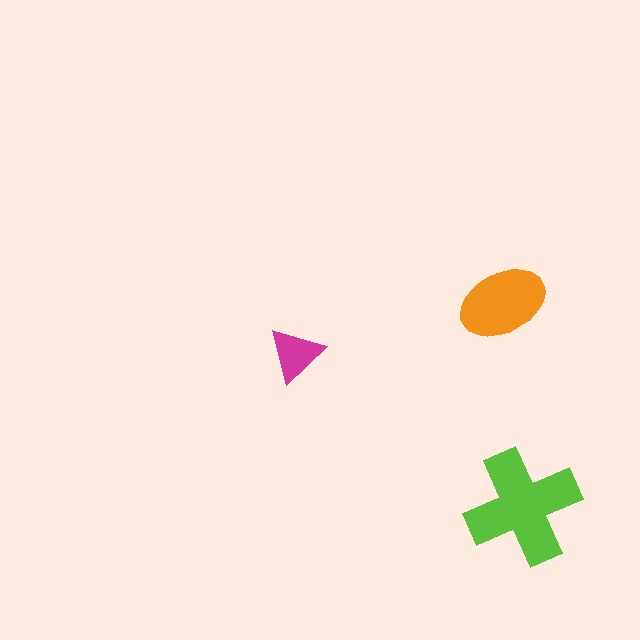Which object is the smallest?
The magenta triangle.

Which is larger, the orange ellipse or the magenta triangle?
The orange ellipse.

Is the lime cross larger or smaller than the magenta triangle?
Larger.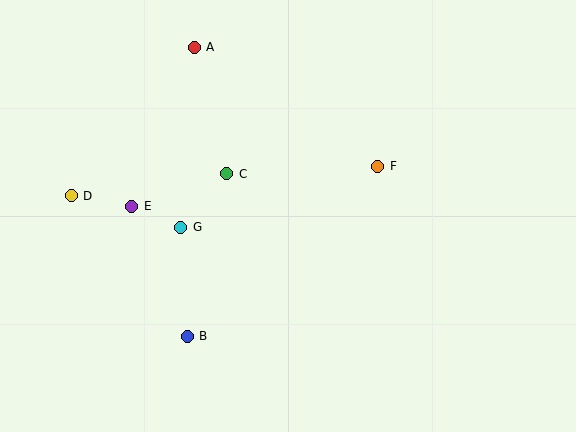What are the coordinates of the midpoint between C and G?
The midpoint between C and G is at (204, 201).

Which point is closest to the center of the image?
Point C at (227, 174) is closest to the center.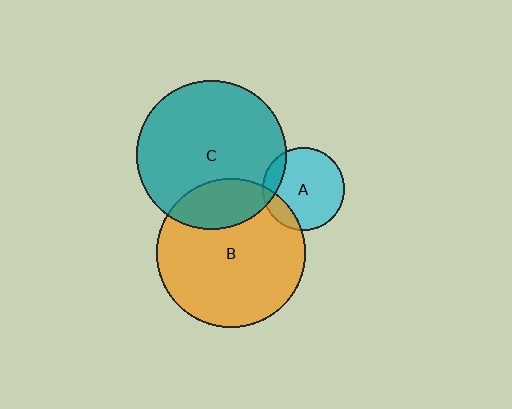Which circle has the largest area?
Circle C (teal).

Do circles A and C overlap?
Yes.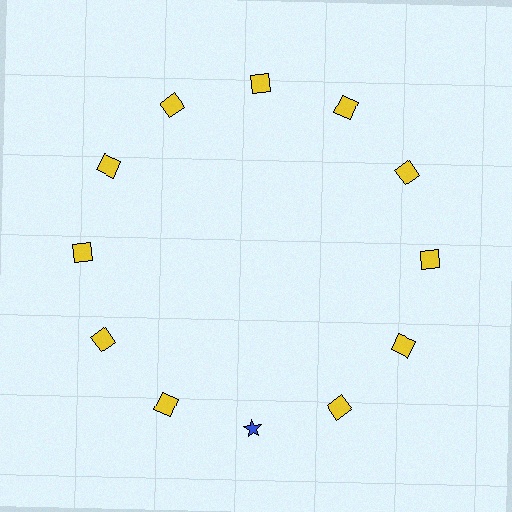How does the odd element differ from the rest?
It differs in both color (blue instead of yellow) and shape (star instead of square).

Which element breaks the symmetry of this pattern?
The blue star at roughly the 6 o'clock position breaks the symmetry. All other shapes are yellow squares.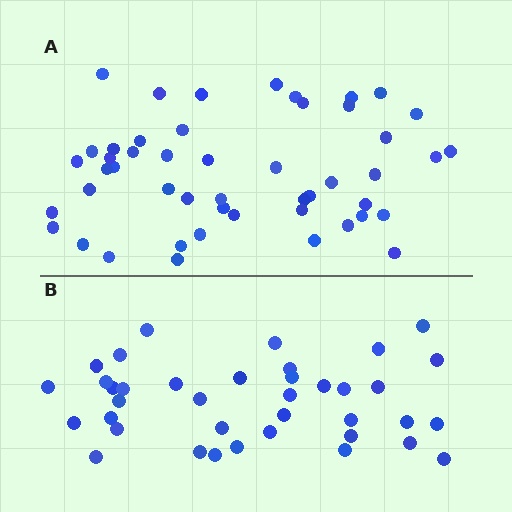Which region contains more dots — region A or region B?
Region A (the top region) has more dots.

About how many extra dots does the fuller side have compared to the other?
Region A has roughly 12 or so more dots than region B.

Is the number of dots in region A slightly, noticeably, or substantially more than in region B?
Region A has noticeably more, but not dramatically so. The ratio is roughly 1.3 to 1.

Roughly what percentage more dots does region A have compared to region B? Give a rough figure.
About 30% more.